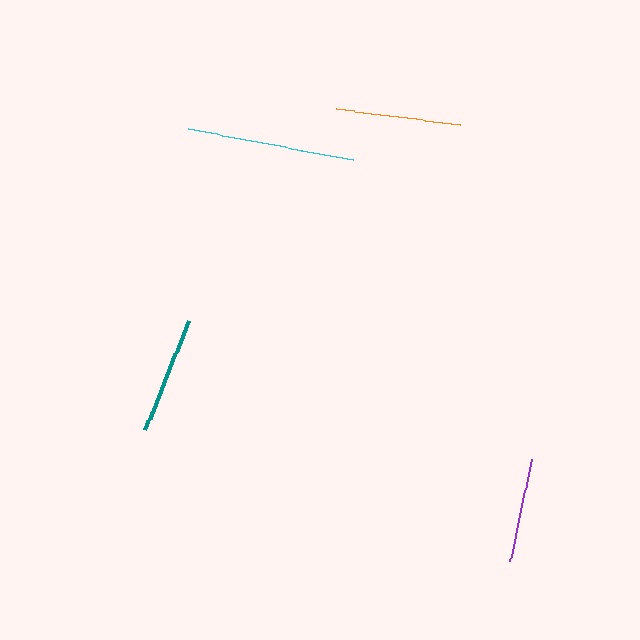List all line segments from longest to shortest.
From longest to shortest: cyan, orange, teal, purple.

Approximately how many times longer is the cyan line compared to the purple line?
The cyan line is approximately 1.6 times the length of the purple line.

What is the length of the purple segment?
The purple segment is approximately 103 pixels long.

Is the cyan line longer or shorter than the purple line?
The cyan line is longer than the purple line.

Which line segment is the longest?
The cyan line is the longest at approximately 169 pixels.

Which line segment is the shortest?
The purple line is the shortest at approximately 103 pixels.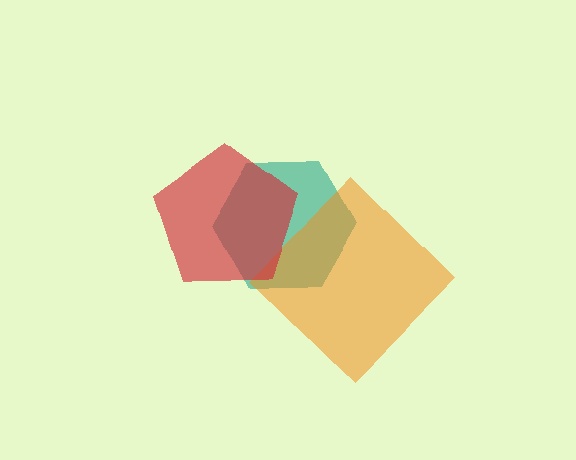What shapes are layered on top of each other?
The layered shapes are: a teal hexagon, an orange diamond, a red pentagon.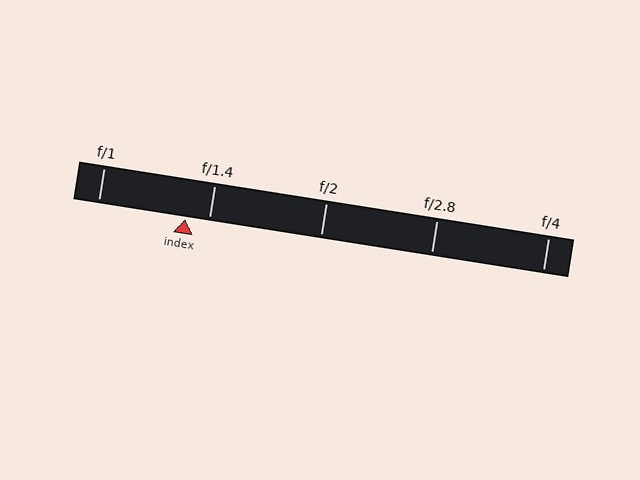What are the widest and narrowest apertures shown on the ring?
The widest aperture shown is f/1 and the narrowest is f/4.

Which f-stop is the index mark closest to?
The index mark is closest to f/1.4.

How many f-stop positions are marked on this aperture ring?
There are 5 f-stop positions marked.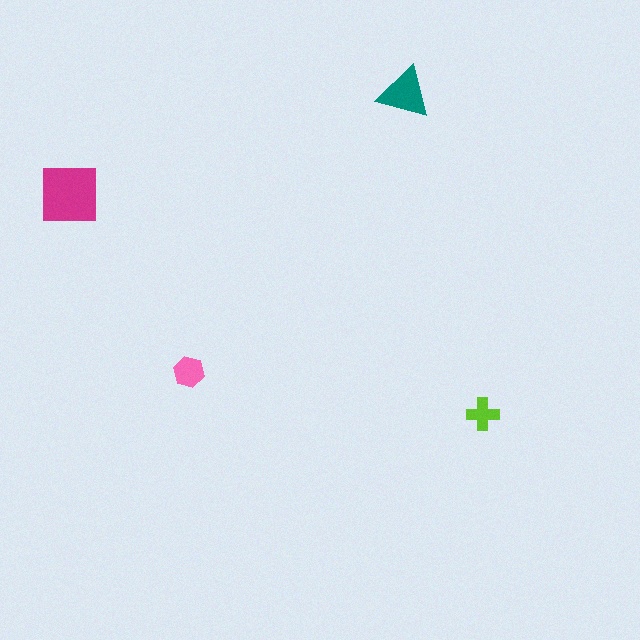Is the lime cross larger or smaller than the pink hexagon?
Smaller.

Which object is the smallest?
The lime cross.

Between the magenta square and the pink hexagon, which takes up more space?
The magenta square.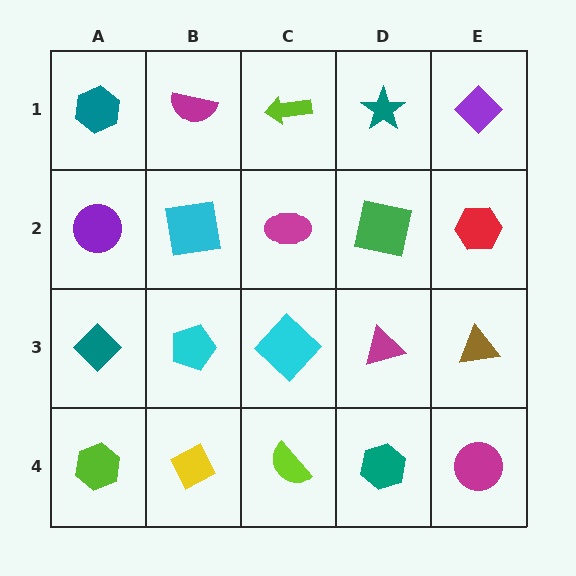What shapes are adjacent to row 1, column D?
A green square (row 2, column D), a lime arrow (row 1, column C), a purple diamond (row 1, column E).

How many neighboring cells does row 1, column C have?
3.